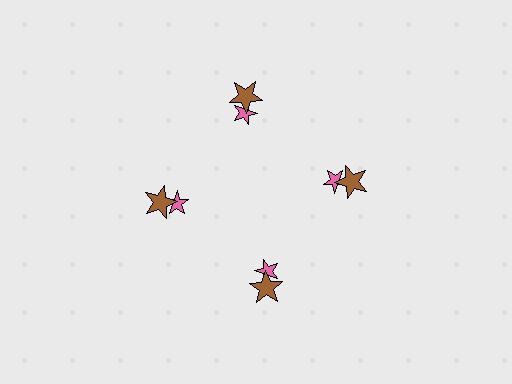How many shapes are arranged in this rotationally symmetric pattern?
There are 8 shapes, arranged in 4 groups of 2.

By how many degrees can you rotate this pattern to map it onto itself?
The pattern maps onto itself every 90 degrees of rotation.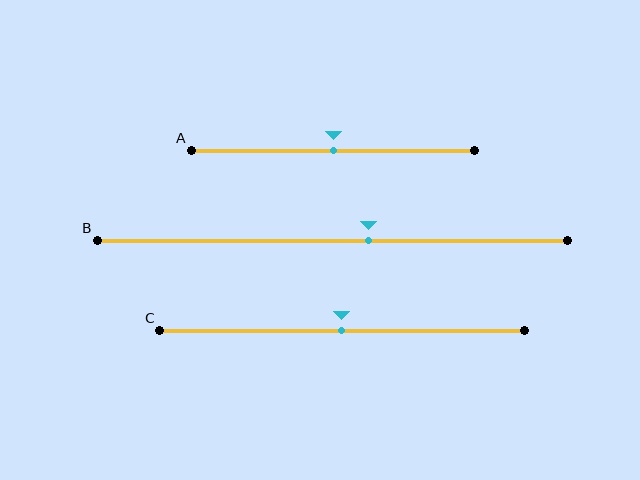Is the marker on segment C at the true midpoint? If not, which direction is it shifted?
Yes, the marker on segment C is at the true midpoint.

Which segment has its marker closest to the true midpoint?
Segment A has its marker closest to the true midpoint.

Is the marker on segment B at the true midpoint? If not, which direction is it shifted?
No, the marker on segment B is shifted to the right by about 8% of the segment length.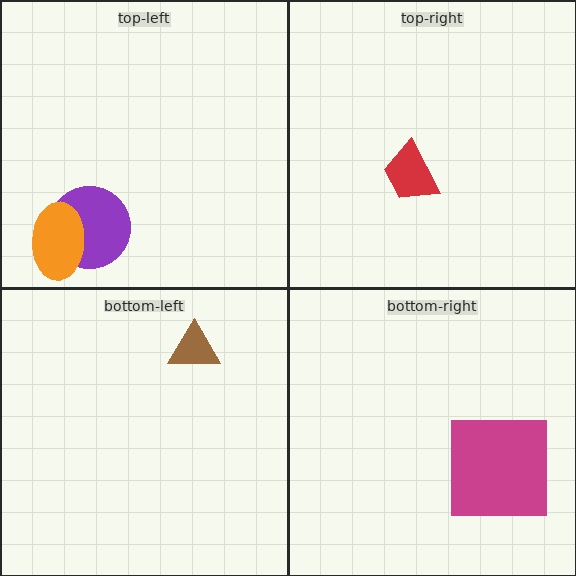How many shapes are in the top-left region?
2.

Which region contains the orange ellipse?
The top-left region.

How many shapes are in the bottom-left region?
1.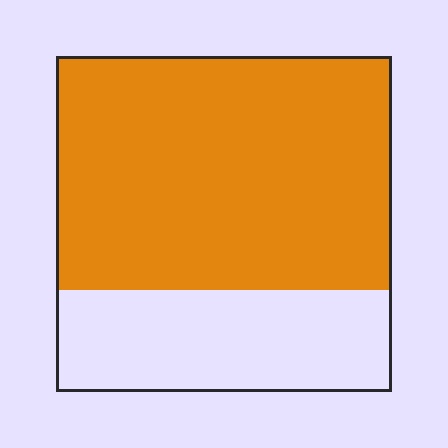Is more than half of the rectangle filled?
Yes.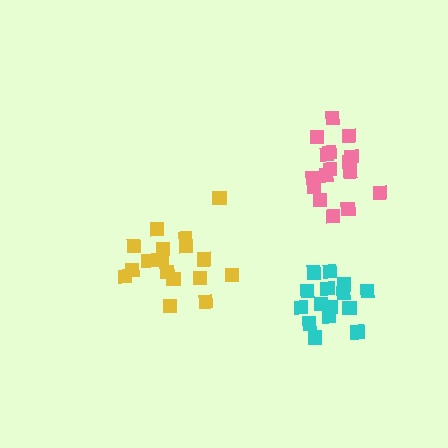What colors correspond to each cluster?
The clusters are colored: cyan, pink, yellow.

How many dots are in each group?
Group 1: 15 dots, Group 2: 16 dots, Group 3: 17 dots (48 total).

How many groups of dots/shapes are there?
There are 3 groups.